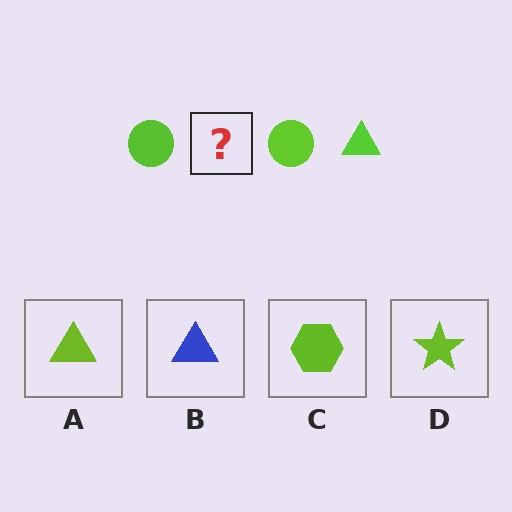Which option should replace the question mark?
Option A.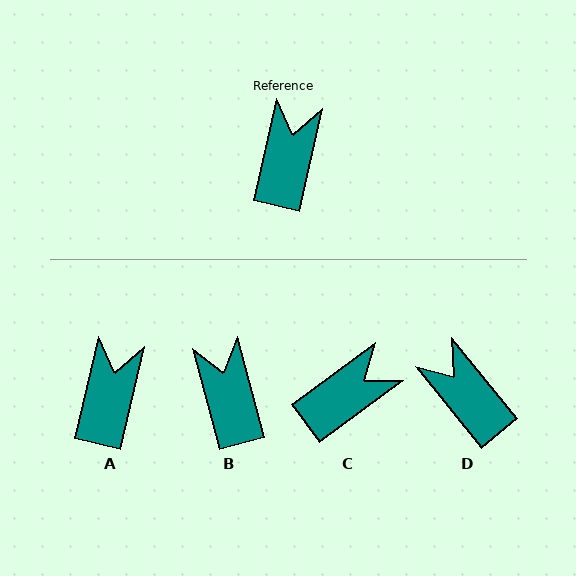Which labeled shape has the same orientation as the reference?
A.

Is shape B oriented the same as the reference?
No, it is off by about 28 degrees.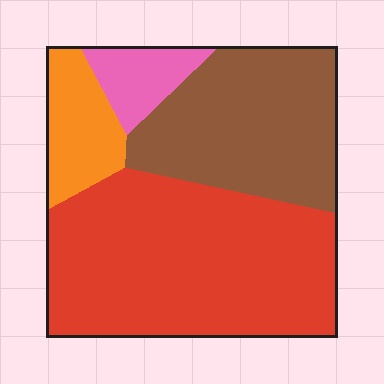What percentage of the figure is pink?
Pink covers 7% of the figure.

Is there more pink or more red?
Red.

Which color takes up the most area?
Red, at roughly 50%.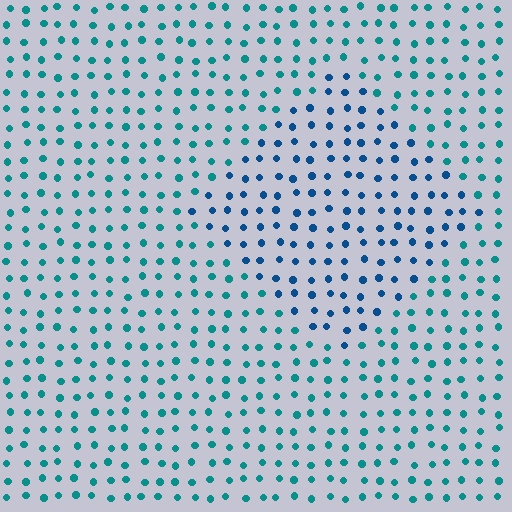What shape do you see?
I see a diamond.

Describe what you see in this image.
The image is filled with small teal elements in a uniform arrangement. A diamond-shaped region is visible where the elements are tinted to a slightly different hue, forming a subtle color boundary.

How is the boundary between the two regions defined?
The boundary is defined purely by a slight shift in hue (about 31 degrees). Spacing, size, and orientation are identical on both sides.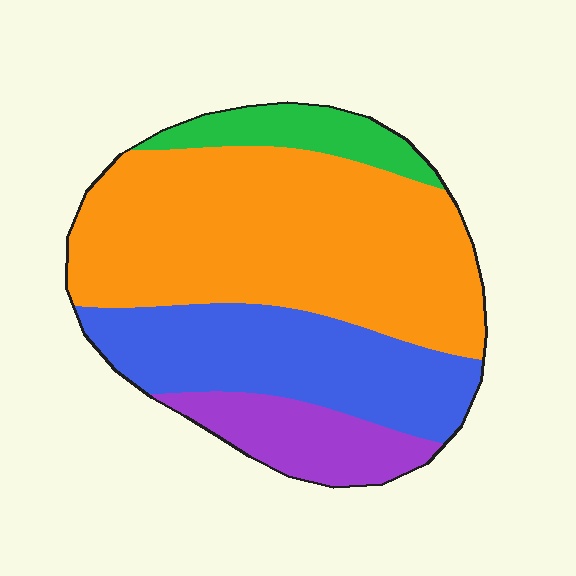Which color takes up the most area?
Orange, at roughly 50%.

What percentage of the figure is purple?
Purple covers around 10% of the figure.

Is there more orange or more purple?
Orange.